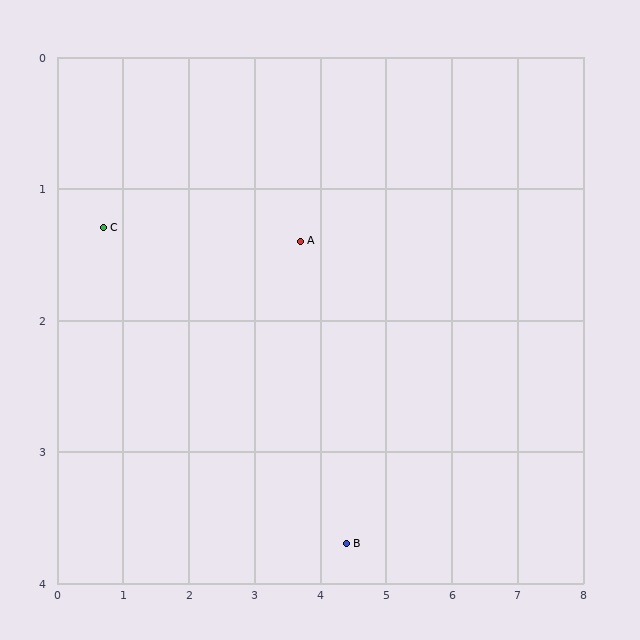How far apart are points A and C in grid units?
Points A and C are about 3.0 grid units apart.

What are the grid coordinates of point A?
Point A is at approximately (3.7, 1.4).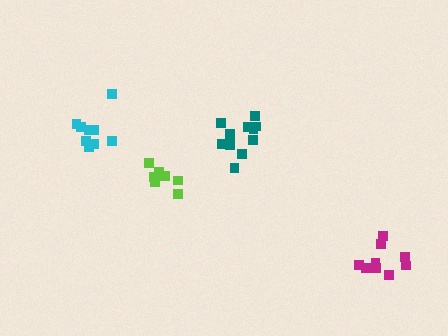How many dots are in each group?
Group 1: 7 dots, Group 2: 9 dots, Group 3: 9 dots, Group 4: 12 dots (37 total).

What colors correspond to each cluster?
The clusters are colored: lime, magenta, cyan, teal.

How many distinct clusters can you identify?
There are 4 distinct clusters.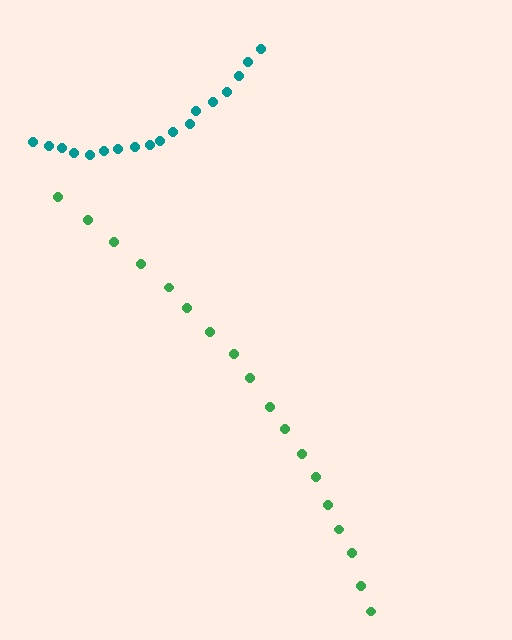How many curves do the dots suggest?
There are 2 distinct paths.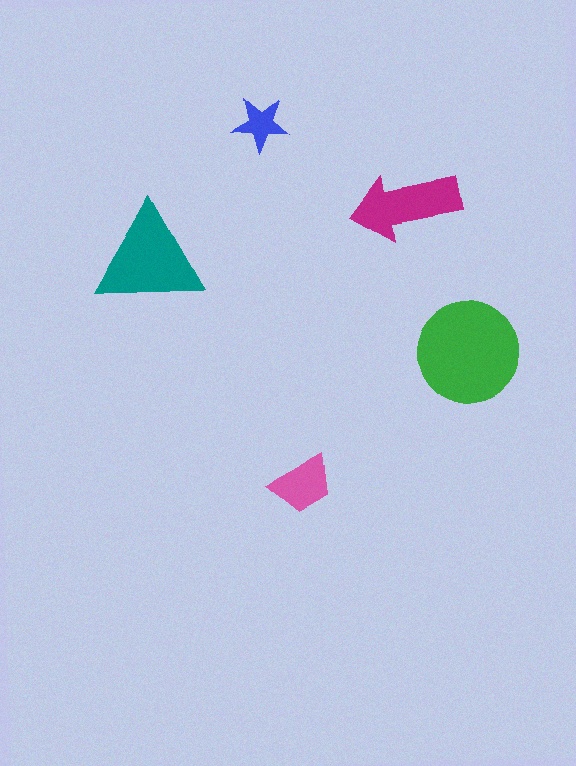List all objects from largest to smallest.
The green circle, the teal triangle, the magenta arrow, the pink trapezoid, the blue star.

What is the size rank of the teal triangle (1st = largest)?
2nd.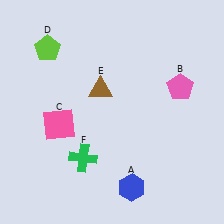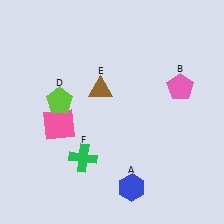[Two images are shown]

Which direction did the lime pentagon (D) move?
The lime pentagon (D) moved down.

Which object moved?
The lime pentagon (D) moved down.